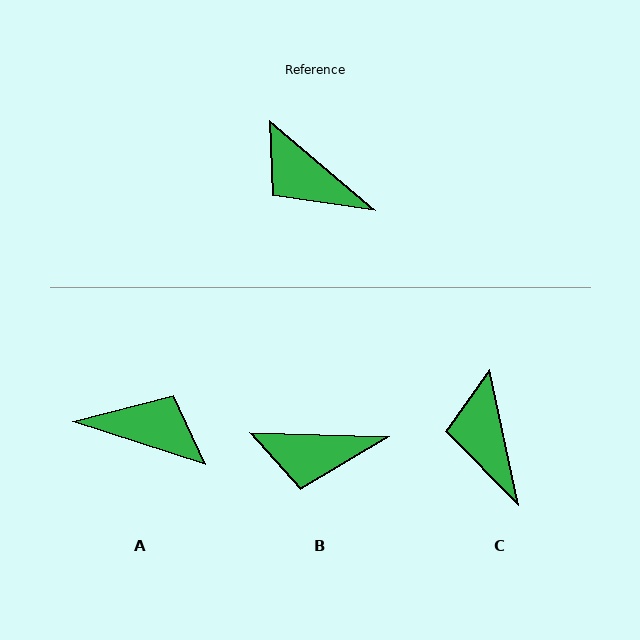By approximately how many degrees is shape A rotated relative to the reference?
Approximately 158 degrees clockwise.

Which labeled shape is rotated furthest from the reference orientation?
A, about 158 degrees away.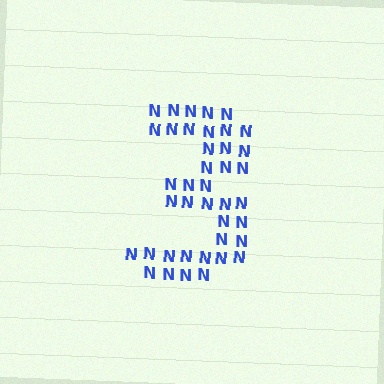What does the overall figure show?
The overall figure shows the digit 3.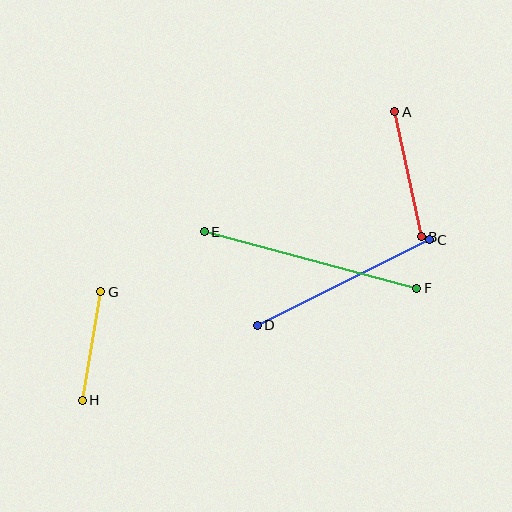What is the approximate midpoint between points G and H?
The midpoint is at approximately (92, 346) pixels.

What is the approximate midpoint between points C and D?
The midpoint is at approximately (344, 282) pixels.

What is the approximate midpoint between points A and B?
The midpoint is at approximately (408, 174) pixels.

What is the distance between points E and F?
The distance is approximately 219 pixels.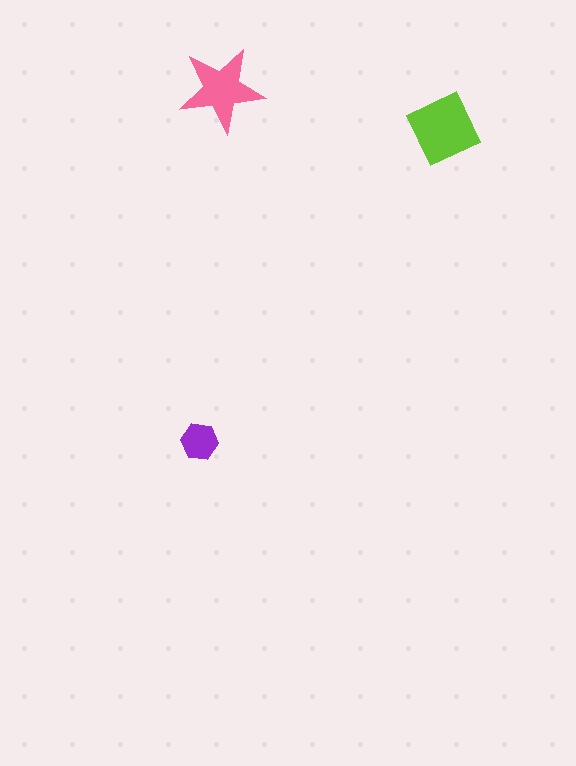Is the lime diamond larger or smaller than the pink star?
Larger.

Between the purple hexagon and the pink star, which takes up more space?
The pink star.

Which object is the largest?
The lime diamond.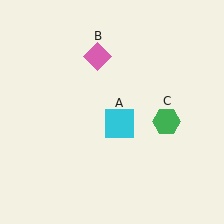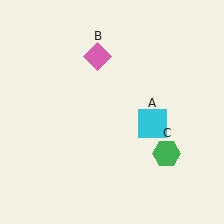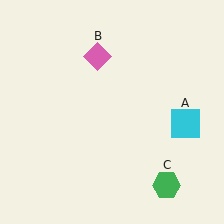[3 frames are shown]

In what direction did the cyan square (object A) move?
The cyan square (object A) moved right.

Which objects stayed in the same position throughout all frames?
Pink diamond (object B) remained stationary.